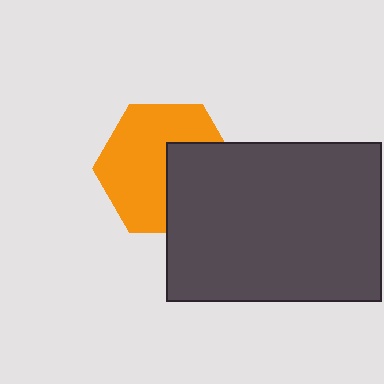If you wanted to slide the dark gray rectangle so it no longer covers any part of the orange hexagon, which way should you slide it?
Slide it right — that is the most direct way to separate the two shapes.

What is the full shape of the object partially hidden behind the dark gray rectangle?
The partially hidden object is an orange hexagon.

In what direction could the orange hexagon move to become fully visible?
The orange hexagon could move left. That would shift it out from behind the dark gray rectangle entirely.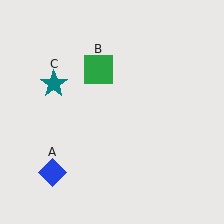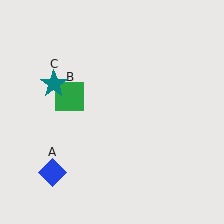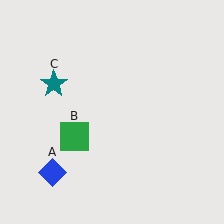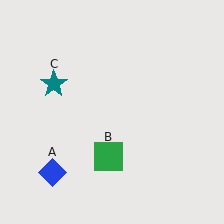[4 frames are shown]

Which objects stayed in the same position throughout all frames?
Blue diamond (object A) and teal star (object C) remained stationary.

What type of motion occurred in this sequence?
The green square (object B) rotated counterclockwise around the center of the scene.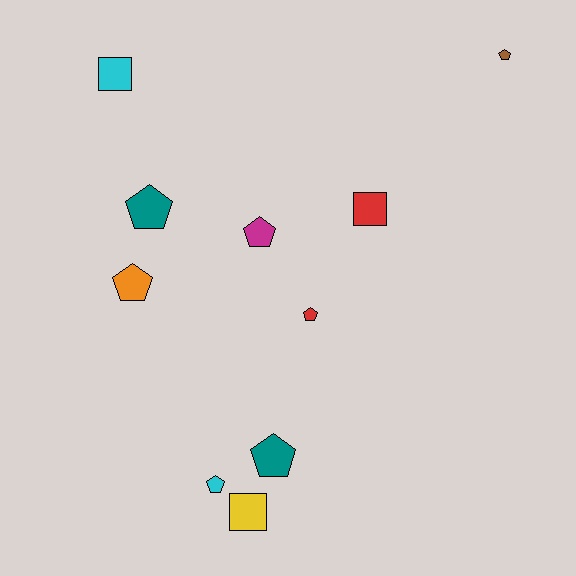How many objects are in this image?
There are 10 objects.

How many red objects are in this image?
There are 2 red objects.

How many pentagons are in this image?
There are 7 pentagons.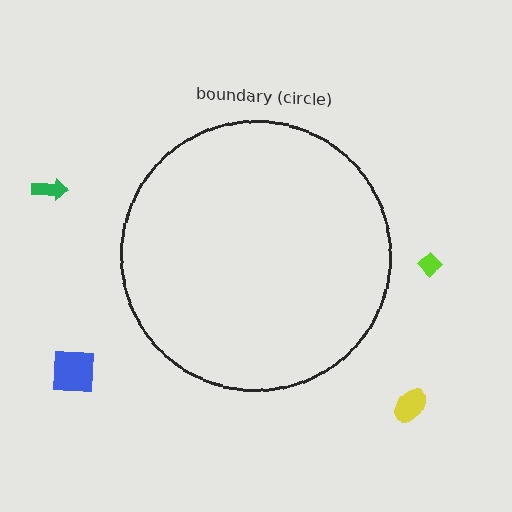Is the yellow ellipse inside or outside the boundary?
Outside.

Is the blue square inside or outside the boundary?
Outside.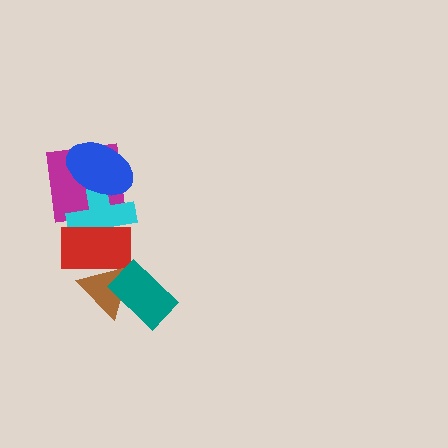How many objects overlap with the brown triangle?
2 objects overlap with the brown triangle.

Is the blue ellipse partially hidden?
No, no other shape covers it.